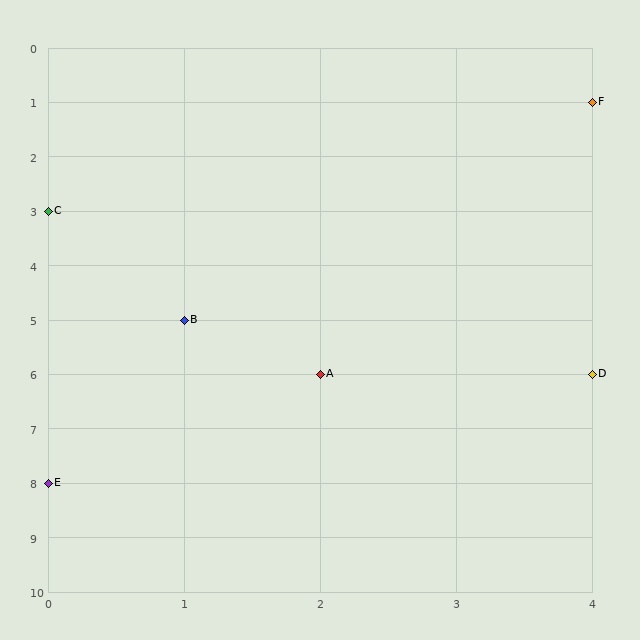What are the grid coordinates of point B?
Point B is at grid coordinates (1, 5).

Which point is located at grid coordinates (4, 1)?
Point F is at (4, 1).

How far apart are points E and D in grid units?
Points E and D are 4 columns and 2 rows apart (about 4.5 grid units diagonally).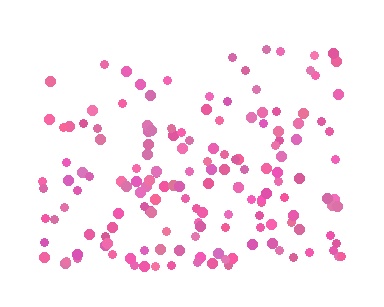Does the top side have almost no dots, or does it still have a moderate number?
Still a moderate number, just noticeably fewer than the bottom.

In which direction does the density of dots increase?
From top to bottom, with the bottom side densest.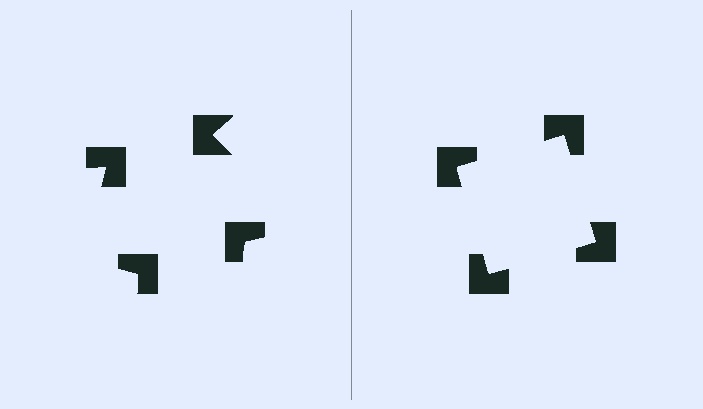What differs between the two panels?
The notched squares are positioned identically on both sides; only the wedge orientations differ. On the right they align to a square; on the left they are misaligned.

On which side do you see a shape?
An illusory square appears on the right side. On the left side the wedge cuts are rotated, so no coherent shape forms.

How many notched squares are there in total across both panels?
8 — 4 on each side.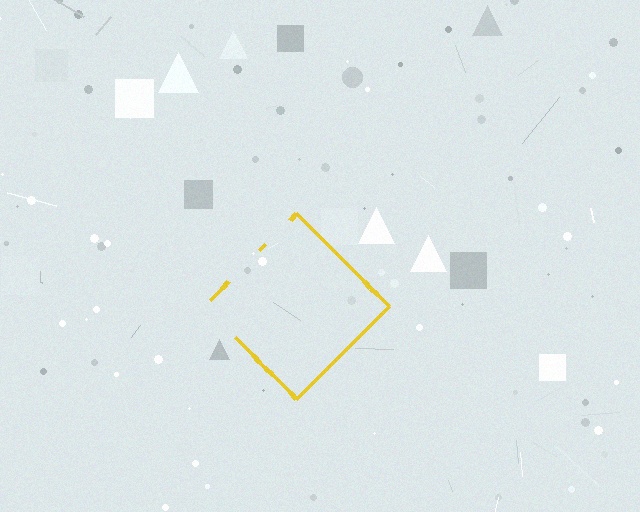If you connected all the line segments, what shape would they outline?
They would outline a diamond.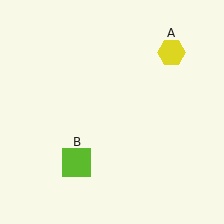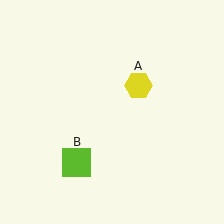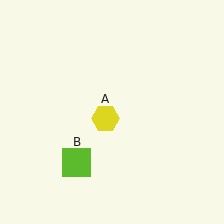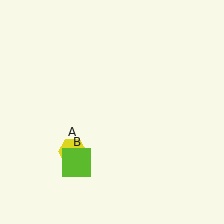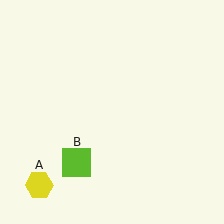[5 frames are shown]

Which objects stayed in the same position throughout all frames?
Lime square (object B) remained stationary.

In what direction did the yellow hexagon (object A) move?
The yellow hexagon (object A) moved down and to the left.